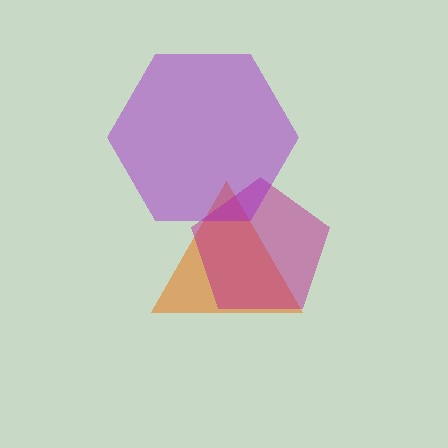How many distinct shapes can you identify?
There are 3 distinct shapes: an orange triangle, a magenta pentagon, a purple hexagon.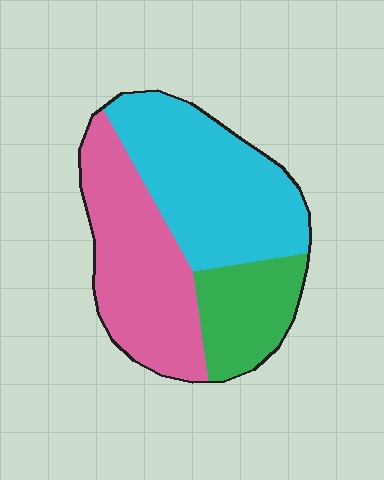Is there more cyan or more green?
Cyan.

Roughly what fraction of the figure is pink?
Pink takes up between a quarter and a half of the figure.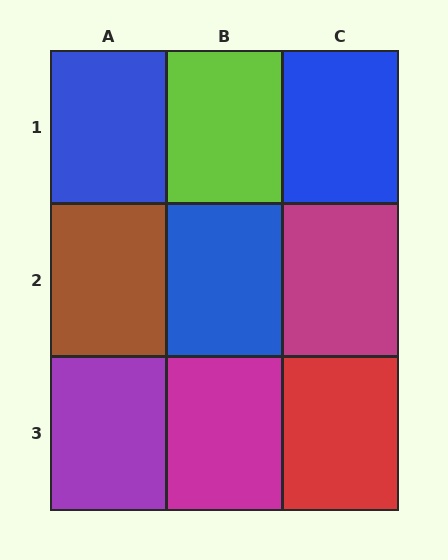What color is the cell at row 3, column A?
Purple.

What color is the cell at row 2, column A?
Brown.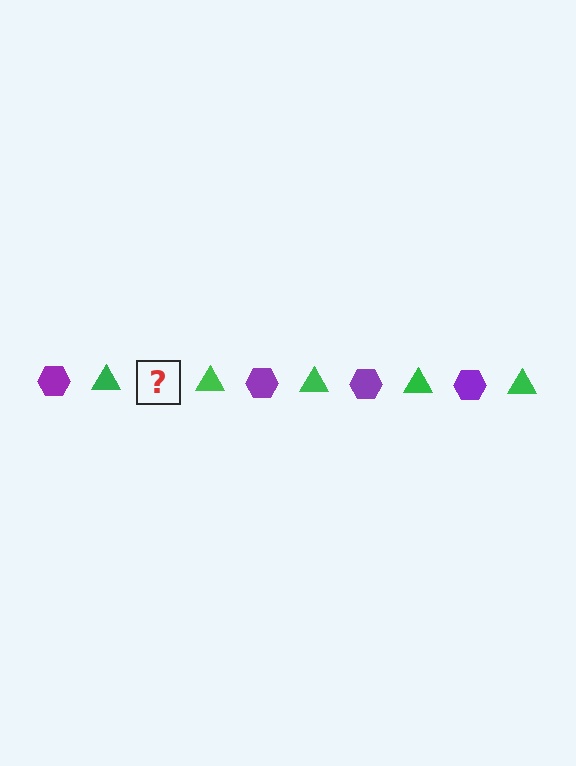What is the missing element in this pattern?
The missing element is a purple hexagon.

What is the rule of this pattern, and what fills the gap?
The rule is that the pattern alternates between purple hexagon and green triangle. The gap should be filled with a purple hexagon.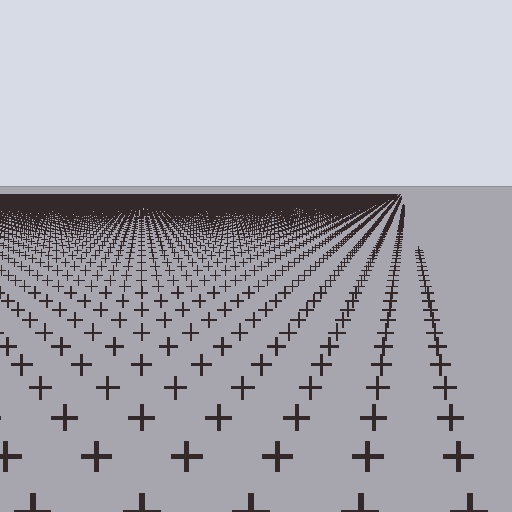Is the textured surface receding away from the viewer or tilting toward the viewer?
The surface is receding away from the viewer. Texture elements get smaller and denser toward the top.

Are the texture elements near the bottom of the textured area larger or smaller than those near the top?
Larger. Near the bottom, elements are closer to the viewer and appear at a bigger on-screen size.